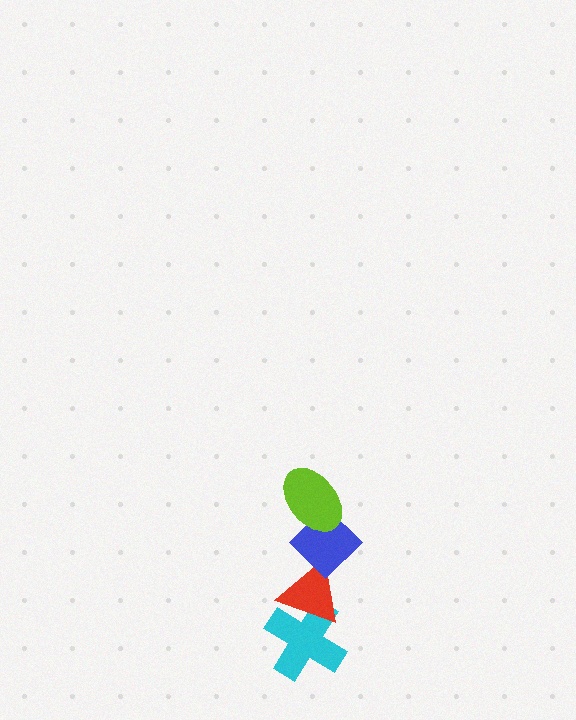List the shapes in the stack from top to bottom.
From top to bottom: the lime ellipse, the blue diamond, the red triangle, the cyan cross.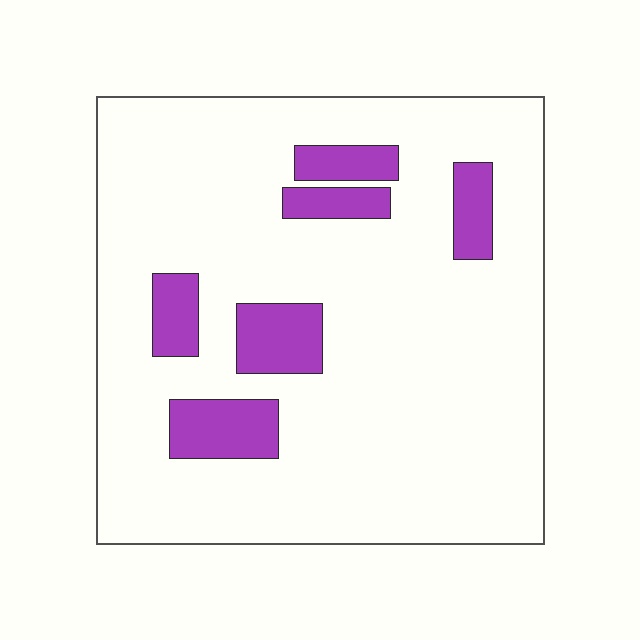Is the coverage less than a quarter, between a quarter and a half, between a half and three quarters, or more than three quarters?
Less than a quarter.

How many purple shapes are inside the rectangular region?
6.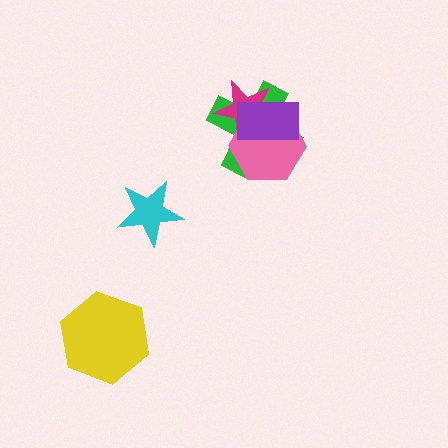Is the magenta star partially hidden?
Yes, it is partially covered by another shape.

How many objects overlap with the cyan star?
0 objects overlap with the cyan star.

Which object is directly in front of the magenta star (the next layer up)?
The pink hexagon is directly in front of the magenta star.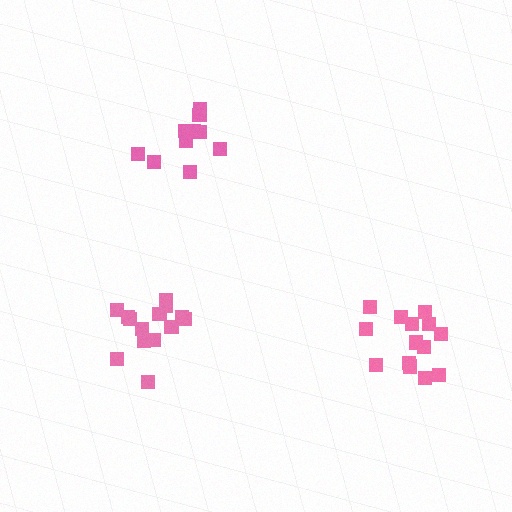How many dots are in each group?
Group 1: 14 dots, Group 2: 10 dots, Group 3: 14 dots (38 total).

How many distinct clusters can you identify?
There are 3 distinct clusters.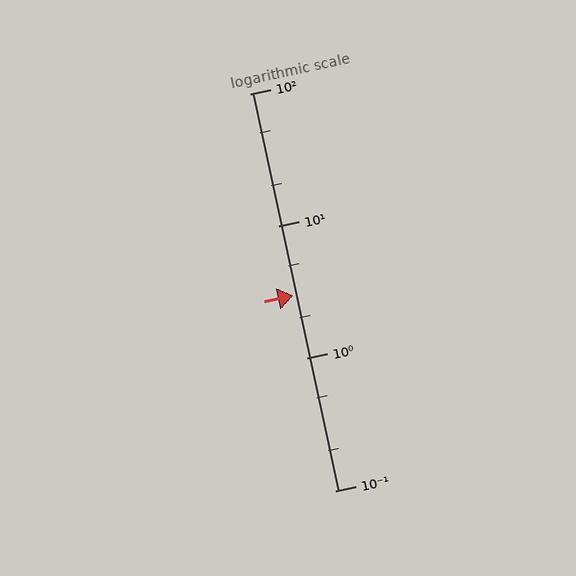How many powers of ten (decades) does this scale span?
The scale spans 3 decades, from 0.1 to 100.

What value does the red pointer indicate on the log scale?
The pointer indicates approximately 3.